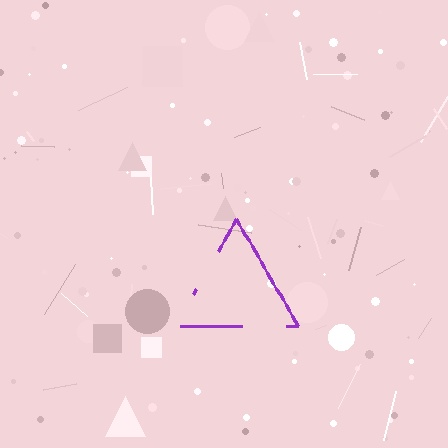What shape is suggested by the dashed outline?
The dashed outline suggests a triangle.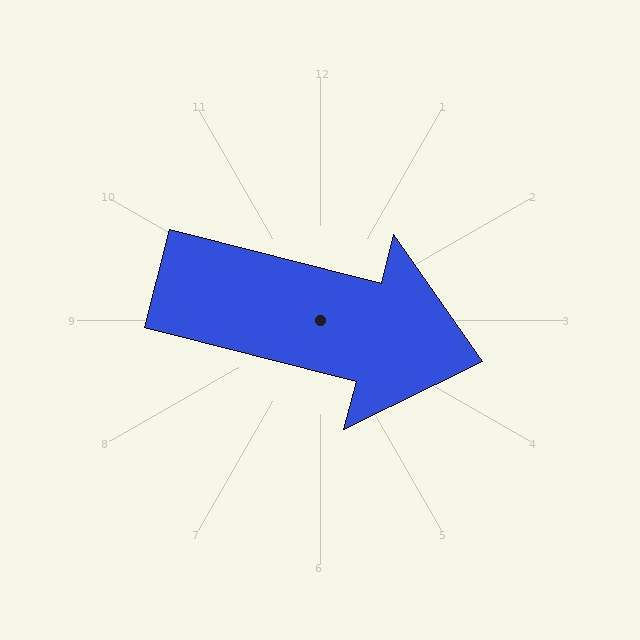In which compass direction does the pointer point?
East.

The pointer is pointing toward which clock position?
Roughly 3 o'clock.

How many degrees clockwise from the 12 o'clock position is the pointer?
Approximately 104 degrees.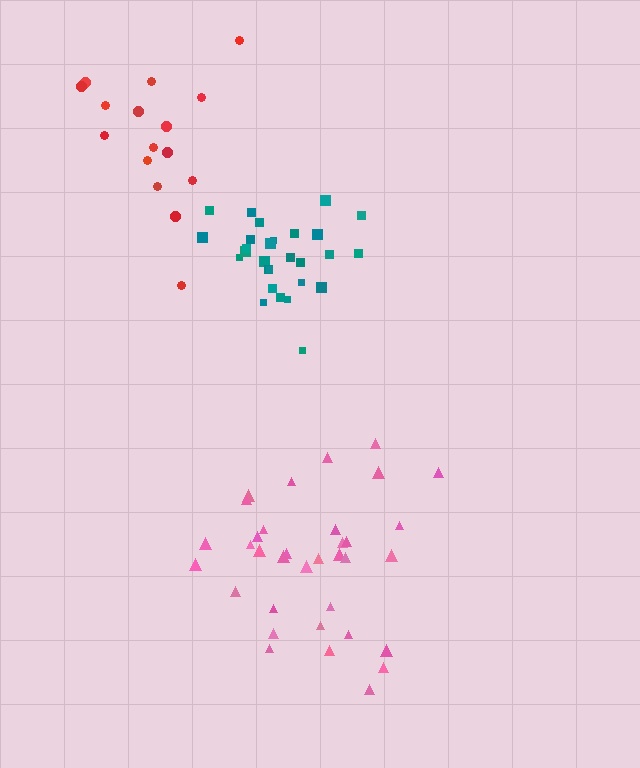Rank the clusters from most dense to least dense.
teal, pink, red.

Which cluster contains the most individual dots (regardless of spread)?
Pink (35).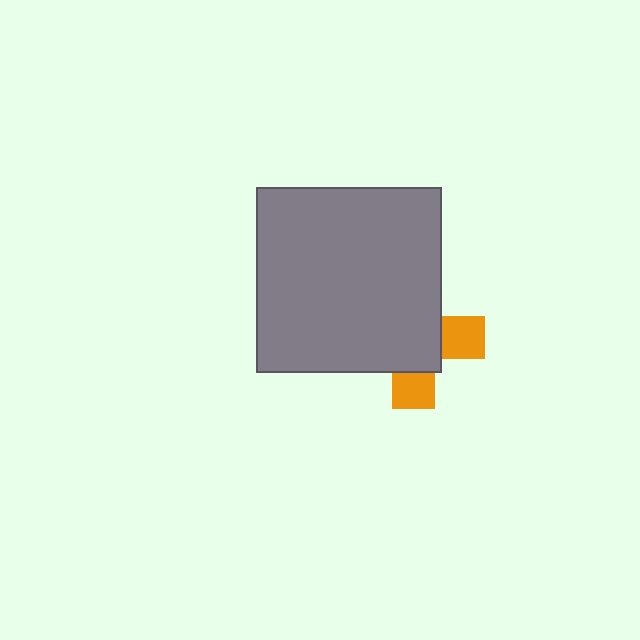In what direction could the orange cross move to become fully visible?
The orange cross could move toward the lower-right. That would shift it out from behind the gray square entirely.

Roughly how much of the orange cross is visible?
A small part of it is visible (roughly 33%).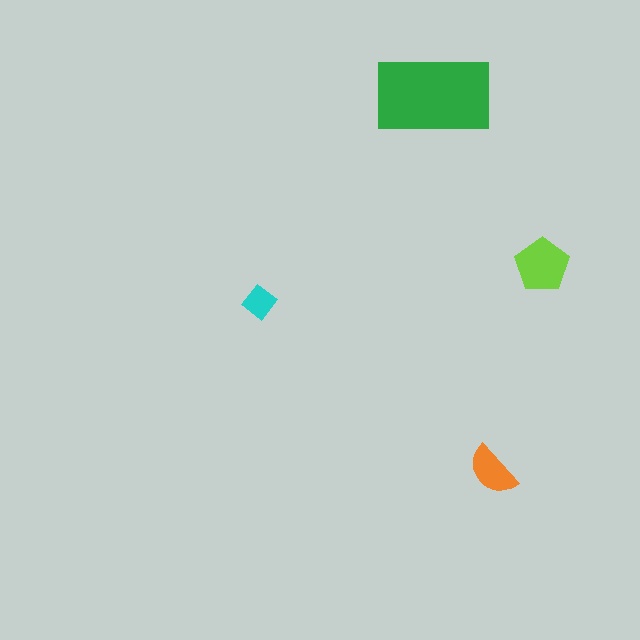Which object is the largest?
The green rectangle.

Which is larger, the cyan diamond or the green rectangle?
The green rectangle.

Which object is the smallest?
The cyan diamond.